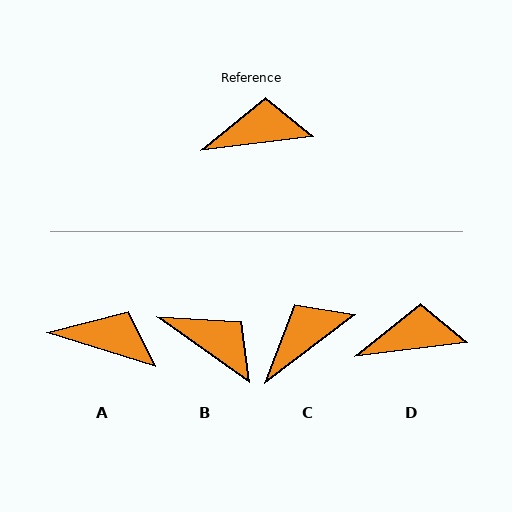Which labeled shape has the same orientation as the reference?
D.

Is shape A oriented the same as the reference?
No, it is off by about 25 degrees.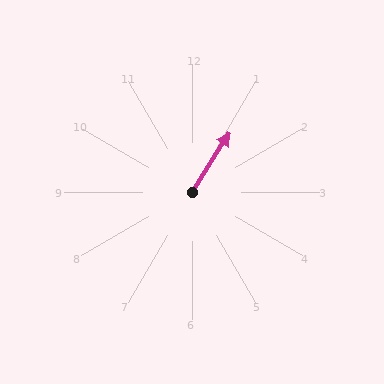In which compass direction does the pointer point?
Northeast.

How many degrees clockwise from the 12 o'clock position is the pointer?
Approximately 32 degrees.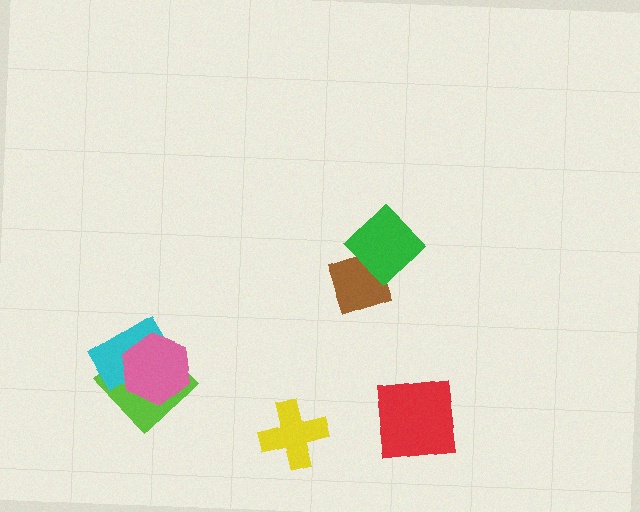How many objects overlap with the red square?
0 objects overlap with the red square.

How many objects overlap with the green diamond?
1 object overlaps with the green diamond.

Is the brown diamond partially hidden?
Yes, it is partially covered by another shape.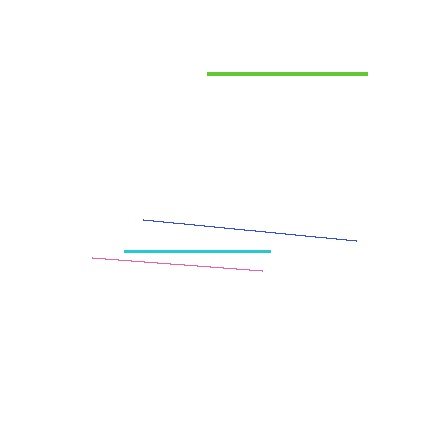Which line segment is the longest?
The blue line is the longest at approximately 214 pixels.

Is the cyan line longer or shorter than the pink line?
The pink line is longer than the cyan line.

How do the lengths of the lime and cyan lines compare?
The lime and cyan lines are approximately the same length.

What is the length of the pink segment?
The pink segment is approximately 170 pixels long.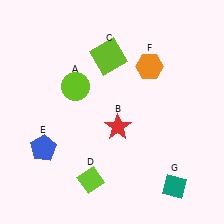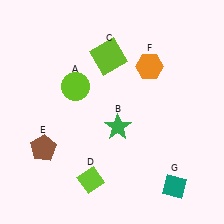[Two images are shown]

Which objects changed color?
B changed from red to green. E changed from blue to brown.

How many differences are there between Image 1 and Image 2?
There are 2 differences between the two images.